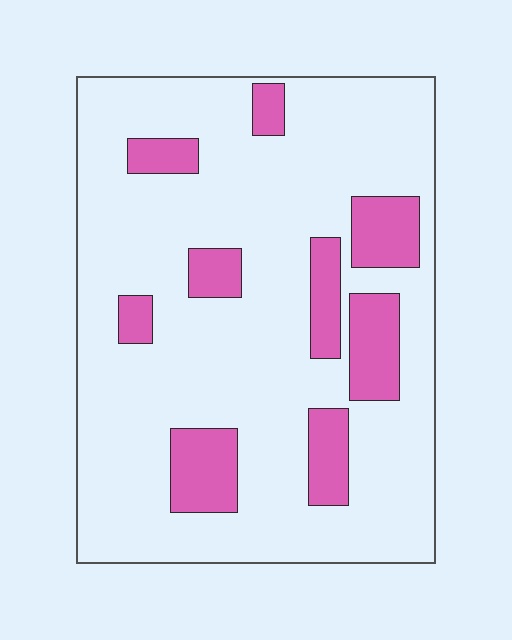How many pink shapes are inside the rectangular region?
9.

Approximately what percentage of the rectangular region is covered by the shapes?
Approximately 20%.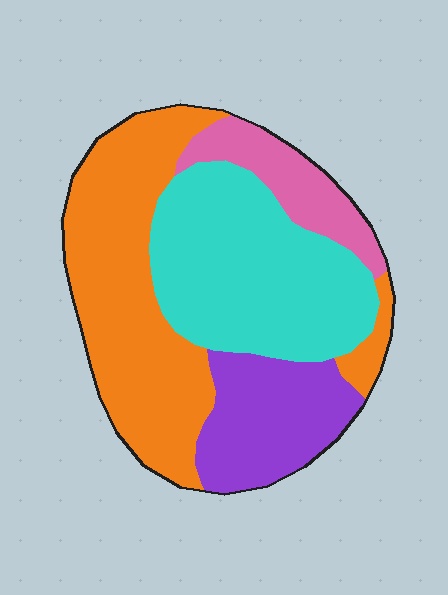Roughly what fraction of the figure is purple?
Purple takes up about one sixth (1/6) of the figure.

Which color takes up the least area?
Pink, at roughly 10%.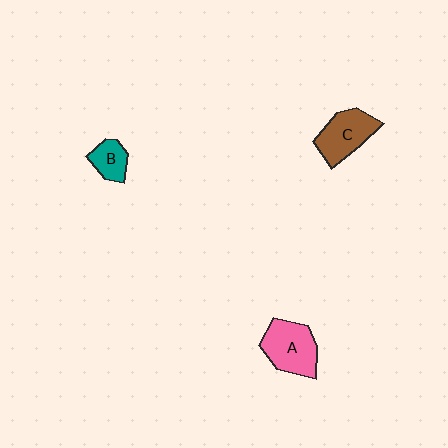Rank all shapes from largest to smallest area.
From largest to smallest: A (pink), C (brown), B (teal).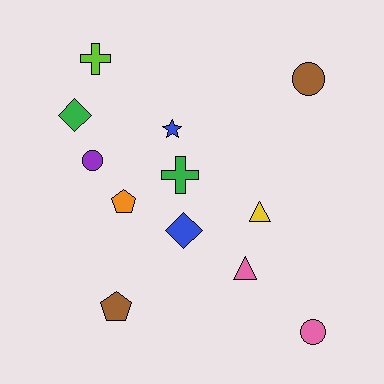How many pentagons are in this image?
There are 2 pentagons.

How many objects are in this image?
There are 12 objects.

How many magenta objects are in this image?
There are no magenta objects.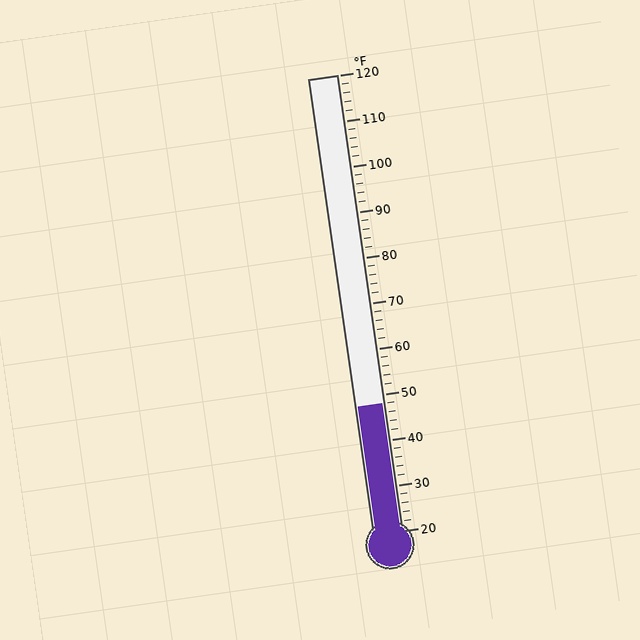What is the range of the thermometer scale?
The thermometer scale ranges from 20°F to 120°F.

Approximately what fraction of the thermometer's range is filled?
The thermometer is filled to approximately 30% of its range.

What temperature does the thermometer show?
The thermometer shows approximately 48°F.